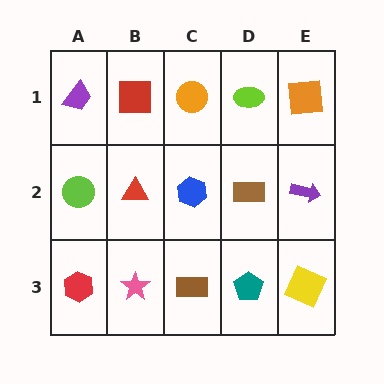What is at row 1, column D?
A lime ellipse.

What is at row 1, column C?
An orange circle.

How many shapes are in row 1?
5 shapes.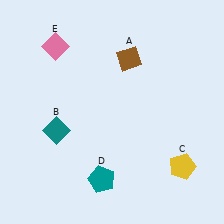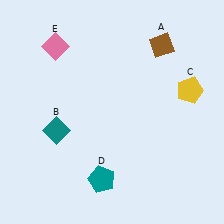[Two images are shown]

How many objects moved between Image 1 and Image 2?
2 objects moved between the two images.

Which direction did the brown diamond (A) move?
The brown diamond (A) moved right.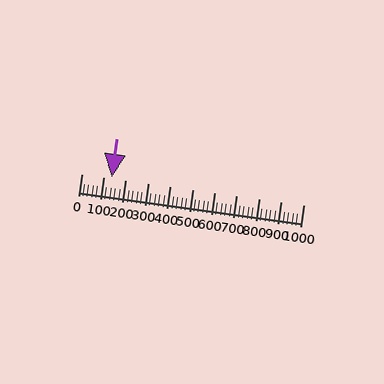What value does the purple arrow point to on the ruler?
The purple arrow points to approximately 135.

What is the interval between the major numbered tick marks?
The major tick marks are spaced 100 units apart.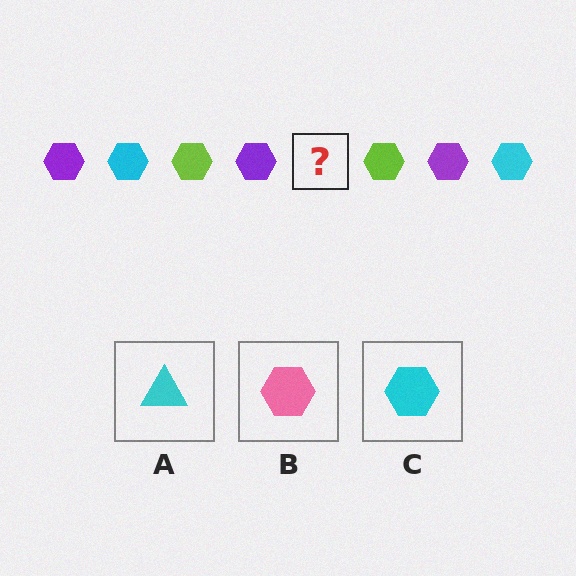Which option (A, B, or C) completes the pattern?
C.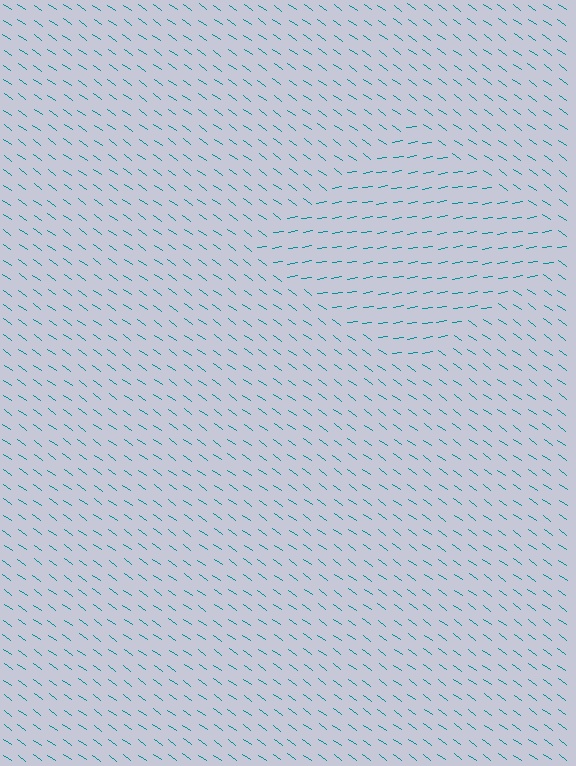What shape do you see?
I see a diamond.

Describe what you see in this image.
The image is filled with small teal line segments. A diamond region in the image has lines oriented differently from the surrounding lines, creating a visible texture boundary.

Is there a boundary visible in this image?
Yes, there is a texture boundary formed by a change in line orientation.